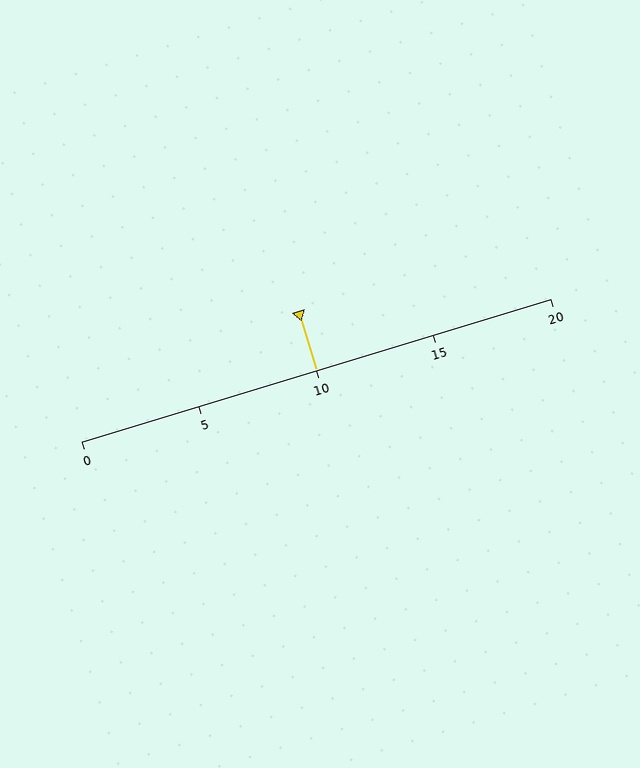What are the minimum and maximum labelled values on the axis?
The axis runs from 0 to 20.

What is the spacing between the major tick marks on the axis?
The major ticks are spaced 5 apart.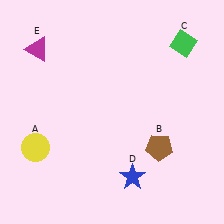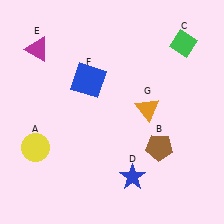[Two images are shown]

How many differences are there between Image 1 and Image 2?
There are 2 differences between the two images.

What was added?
A blue square (F), an orange triangle (G) were added in Image 2.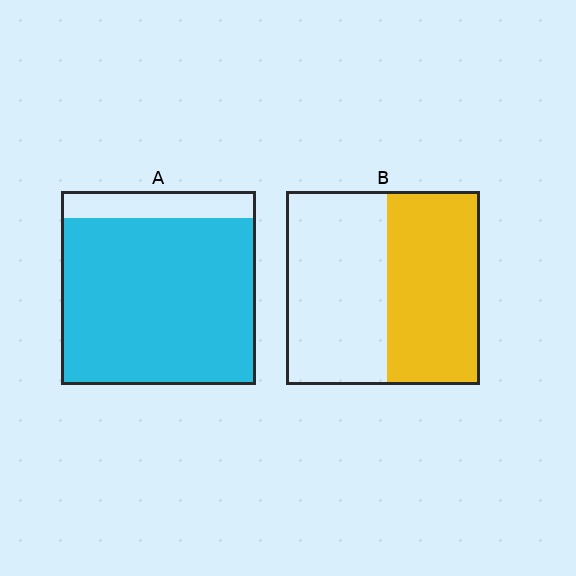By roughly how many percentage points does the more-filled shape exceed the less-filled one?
By roughly 40 percentage points (A over B).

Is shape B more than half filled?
Roughly half.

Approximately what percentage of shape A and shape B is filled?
A is approximately 85% and B is approximately 50%.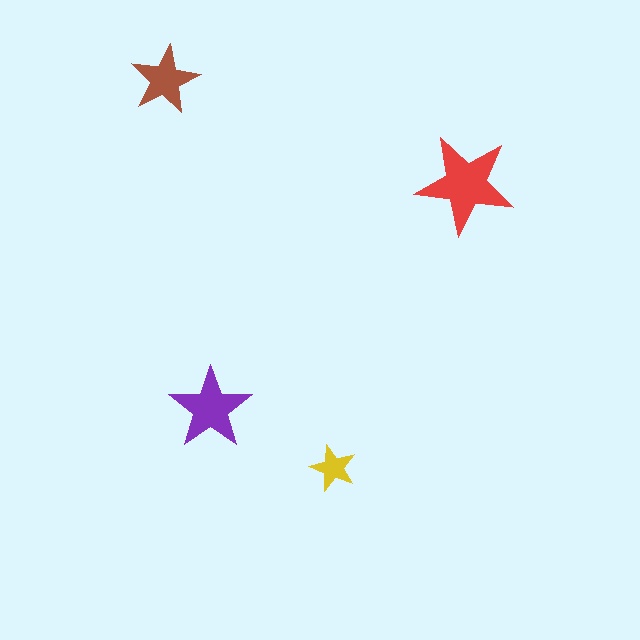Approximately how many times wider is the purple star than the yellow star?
About 2 times wider.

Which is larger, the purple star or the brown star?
The purple one.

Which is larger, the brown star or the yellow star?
The brown one.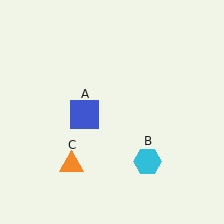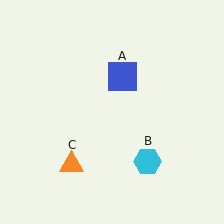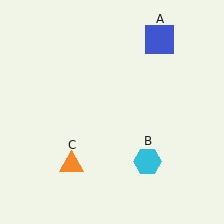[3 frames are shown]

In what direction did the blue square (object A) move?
The blue square (object A) moved up and to the right.